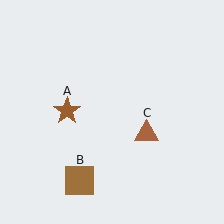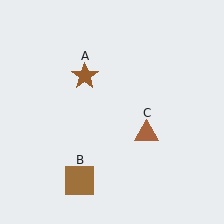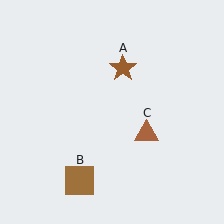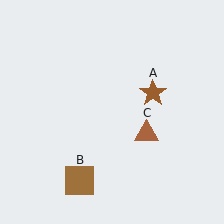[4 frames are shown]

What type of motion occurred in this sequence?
The brown star (object A) rotated clockwise around the center of the scene.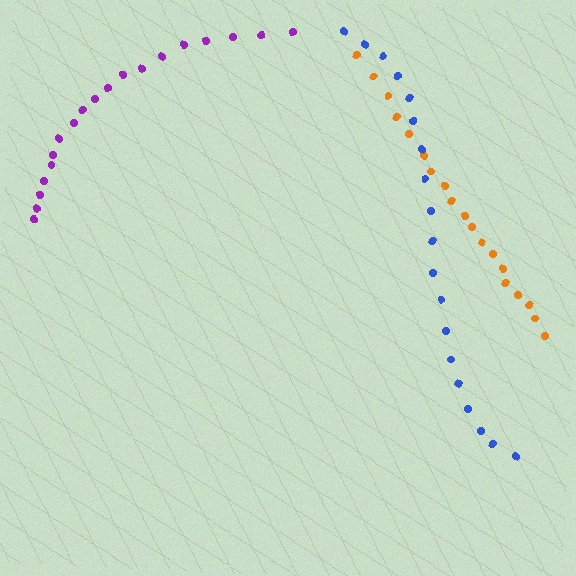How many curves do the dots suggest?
There are 3 distinct paths.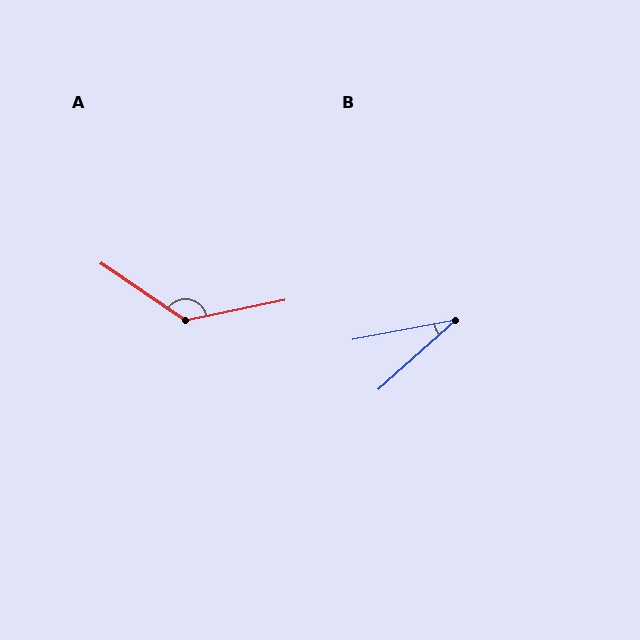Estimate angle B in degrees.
Approximately 31 degrees.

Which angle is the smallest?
B, at approximately 31 degrees.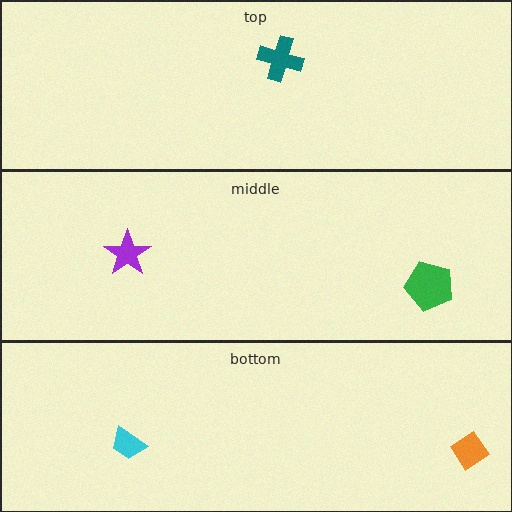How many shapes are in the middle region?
2.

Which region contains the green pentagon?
The middle region.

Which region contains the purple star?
The middle region.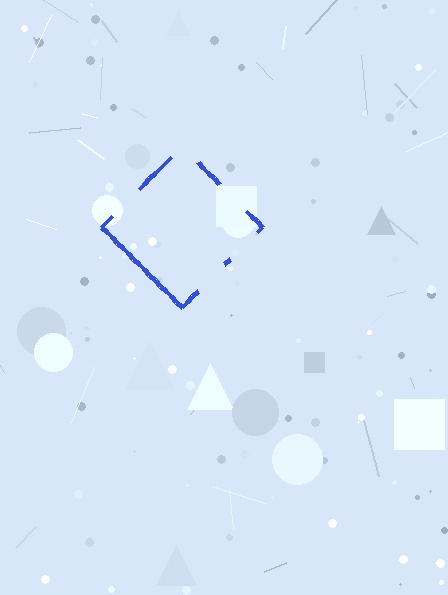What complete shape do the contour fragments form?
The contour fragments form a diamond.